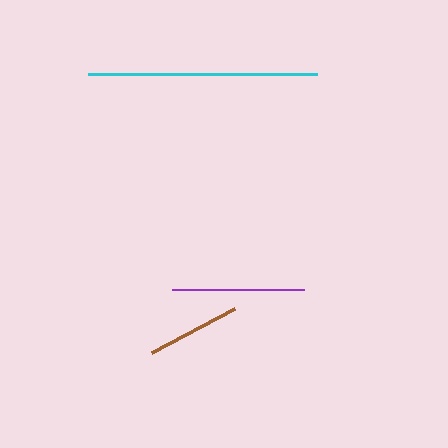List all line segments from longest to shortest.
From longest to shortest: cyan, purple, brown.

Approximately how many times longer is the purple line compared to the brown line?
The purple line is approximately 1.4 times the length of the brown line.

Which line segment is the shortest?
The brown line is the shortest at approximately 94 pixels.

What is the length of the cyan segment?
The cyan segment is approximately 229 pixels long.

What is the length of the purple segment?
The purple segment is approximately 132 pixels long.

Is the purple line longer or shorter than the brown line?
The purple line is longer than the brown line.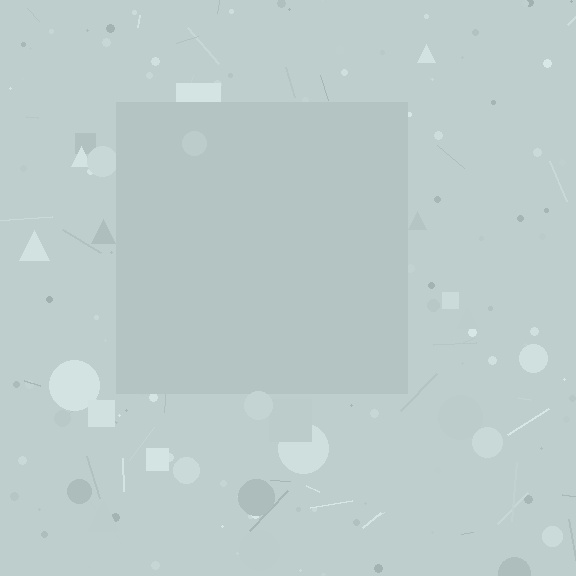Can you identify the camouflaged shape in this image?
The camouflaged shape is a square.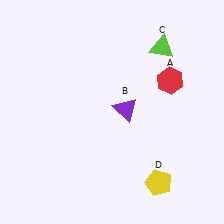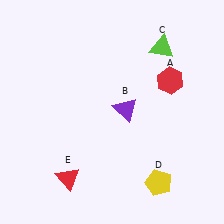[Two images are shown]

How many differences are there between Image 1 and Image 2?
There is 1 difference between the two images.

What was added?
A red triangle (E) was added in Image 2.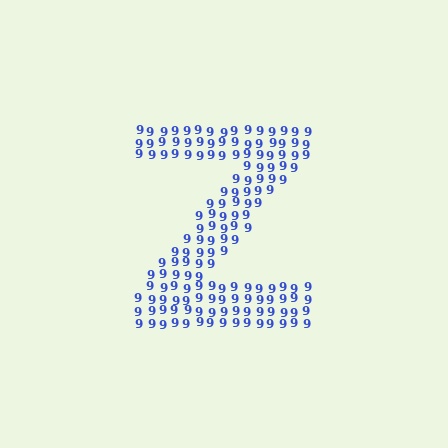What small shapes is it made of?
It is made of small digit 9's.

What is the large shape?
The large shape is the letter Z.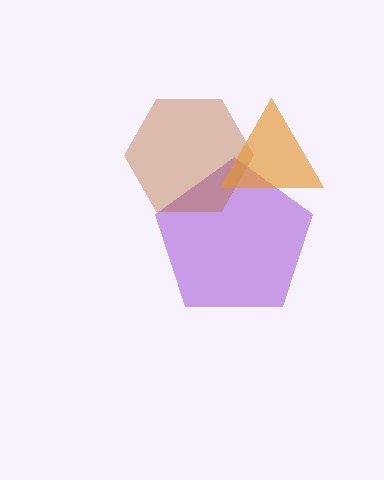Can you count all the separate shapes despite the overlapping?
Yes, there are 3 separate shapes.